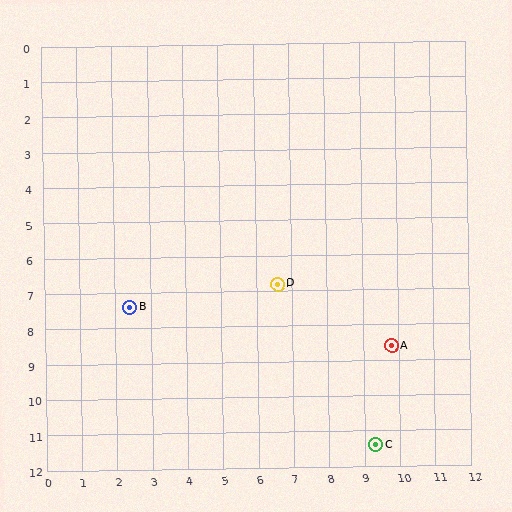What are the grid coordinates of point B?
Point B is at approximately (2.4, 7.4).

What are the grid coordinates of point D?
Point D is at approximately (6.6, 6.8).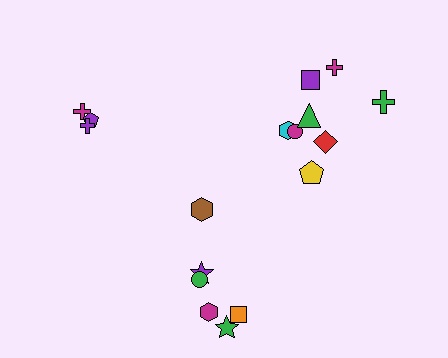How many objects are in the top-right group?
There are 8 objects.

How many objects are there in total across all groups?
There are 17 objects.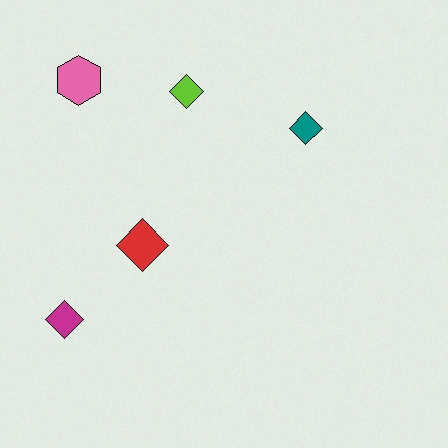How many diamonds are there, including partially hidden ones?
There are 4 diamonds.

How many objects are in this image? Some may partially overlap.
There are 5 objects.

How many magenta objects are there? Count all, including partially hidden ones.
There is 1 magenta object.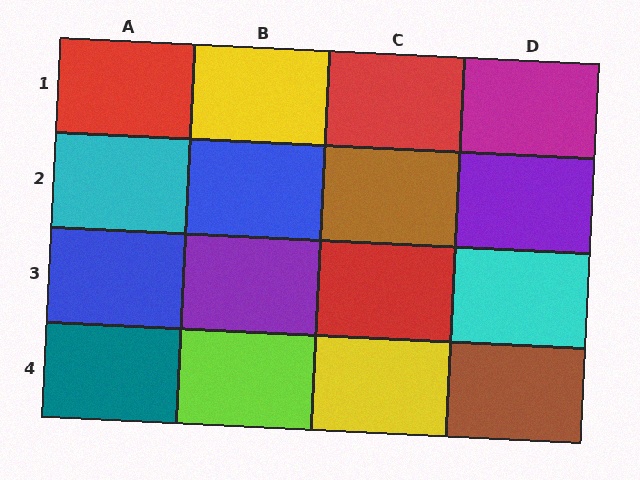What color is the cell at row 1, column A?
Red.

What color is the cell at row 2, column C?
Brown.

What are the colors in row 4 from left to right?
Teal, lime, yellow, brown.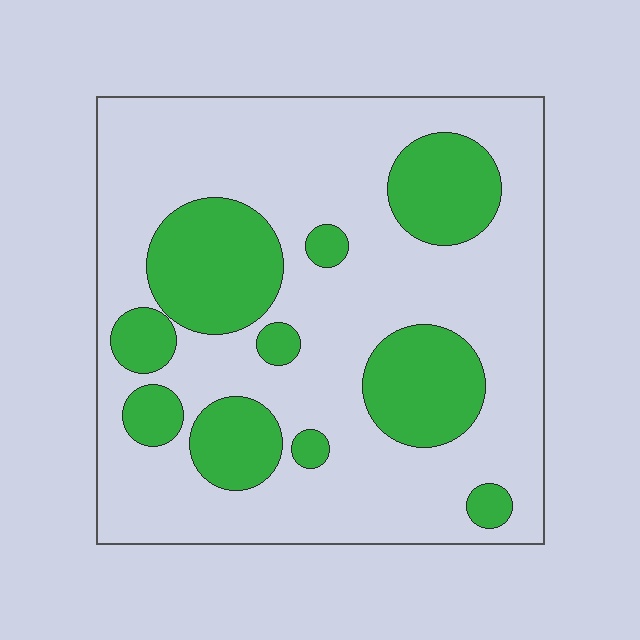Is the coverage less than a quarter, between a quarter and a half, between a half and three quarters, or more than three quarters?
Between a quarter and a half.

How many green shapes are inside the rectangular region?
10.